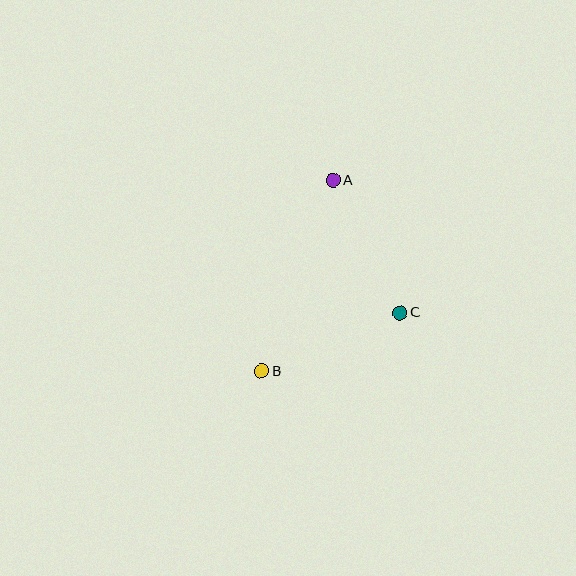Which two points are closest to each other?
Points A and C are closest to each other.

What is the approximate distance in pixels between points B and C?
The distance between B and C is approximately 150 pixels.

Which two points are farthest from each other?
Points A and B are farthest from each other.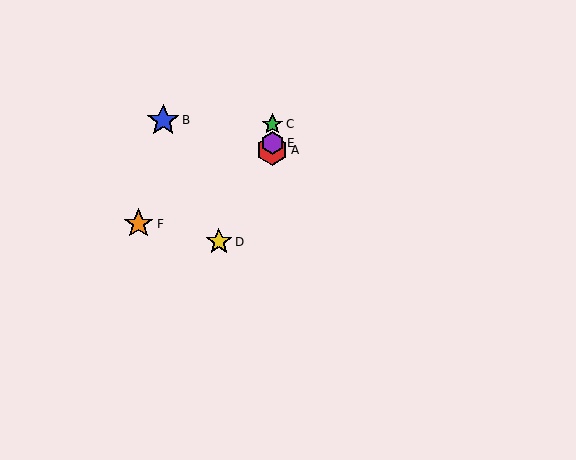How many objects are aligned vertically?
3 objects (A, C, E) are aligned vertically.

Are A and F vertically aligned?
No, A is at x≈272 and F is at x≈139.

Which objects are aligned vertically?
Objects A, C, E are aligned vertically.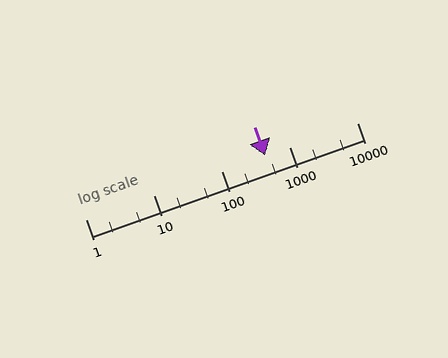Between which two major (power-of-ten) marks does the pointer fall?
The pointer is between 100 and 1000.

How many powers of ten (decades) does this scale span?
The scale spans 4 decades, from 1 to 10000.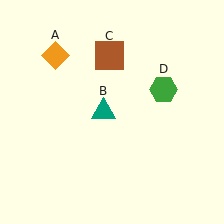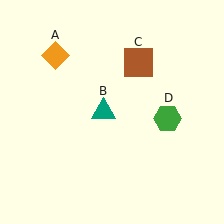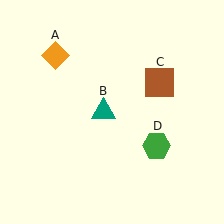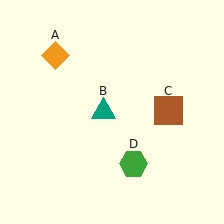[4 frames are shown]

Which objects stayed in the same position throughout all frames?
Orange diamond (object A) and teal triangle (object B) remained stationary.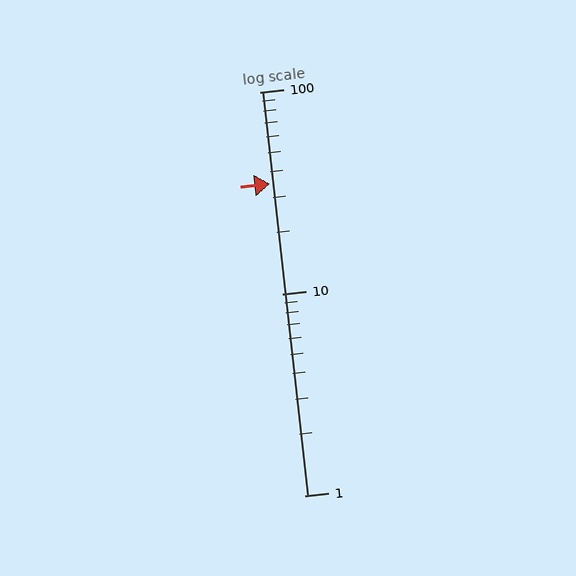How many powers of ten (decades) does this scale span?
The scale spans 2 decades, from 1 to 100.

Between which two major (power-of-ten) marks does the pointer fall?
The pointer is between 10 and 100.